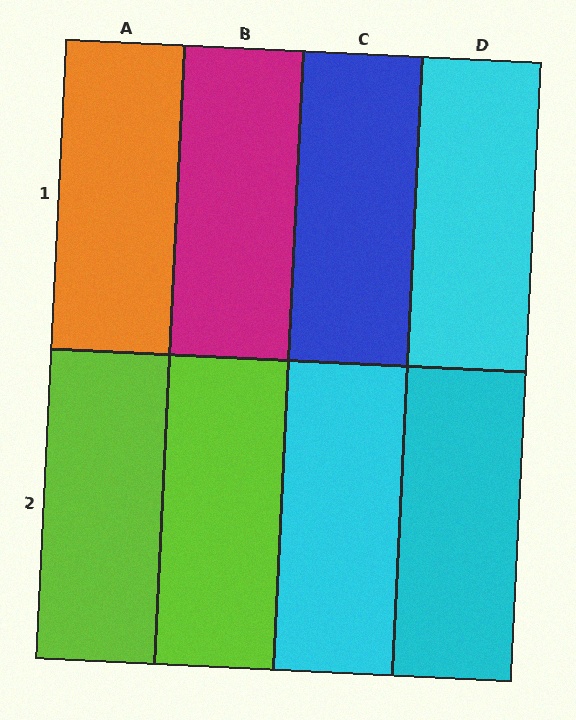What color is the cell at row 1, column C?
Blue.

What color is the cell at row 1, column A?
Orange.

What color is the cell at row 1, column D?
Cyan.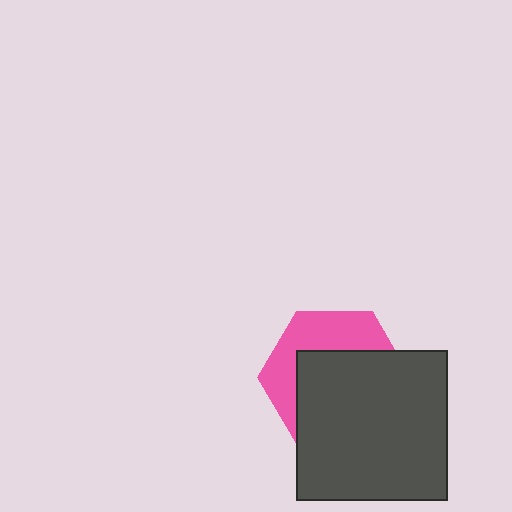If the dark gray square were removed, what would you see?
You would see the complete pink hexagon.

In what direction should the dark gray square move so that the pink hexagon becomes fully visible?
The dark gray square should move down. That is the shortest direction to clear the overlap and leave the pink hexagon fully visible.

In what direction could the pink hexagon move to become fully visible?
The pink hexagon could move up. That would shift it out from behind the dark gray square entirely.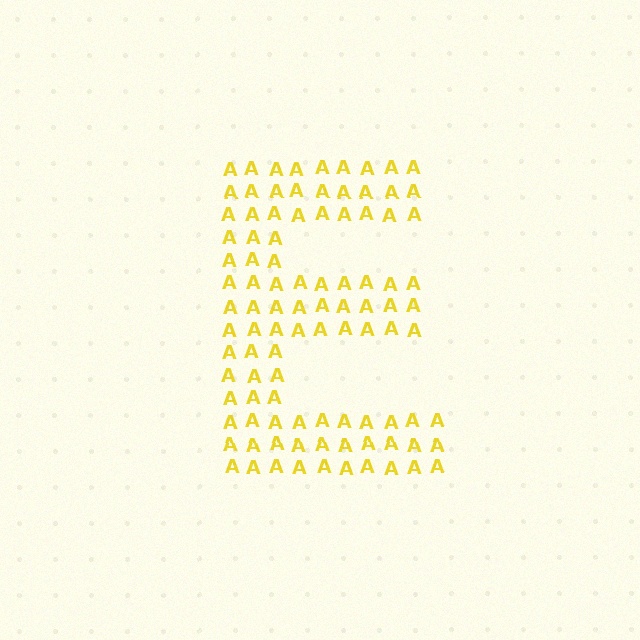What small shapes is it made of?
It is made of small letter A's.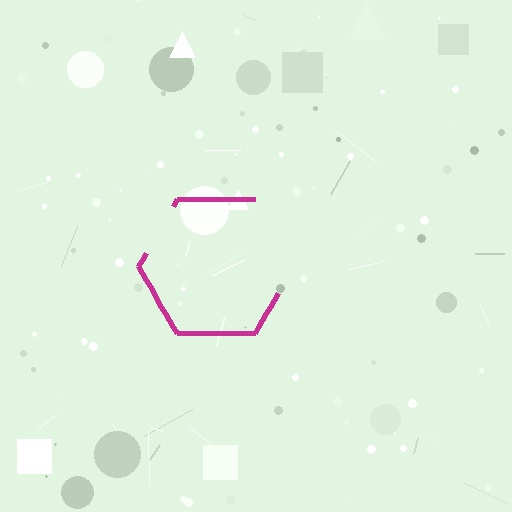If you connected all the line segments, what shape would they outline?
They would outline a hexagon.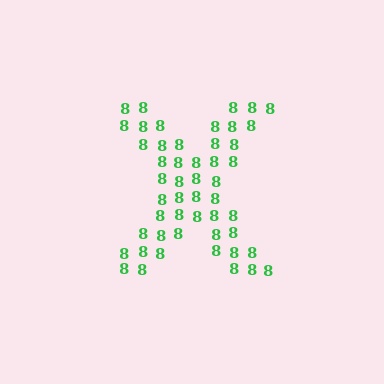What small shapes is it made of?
It is made of small digit 8's.